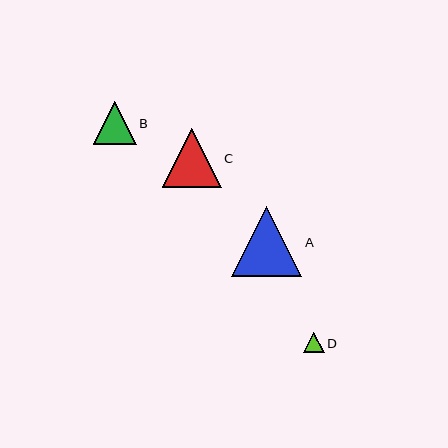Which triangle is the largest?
Triangle A is the largest with a size of approximately 70 pixels.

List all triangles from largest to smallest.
From largest to smallest: A, C, B, D.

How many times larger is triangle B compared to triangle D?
Triangle B is approximately 2.1 times the size of triangle D.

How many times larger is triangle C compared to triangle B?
Triangle C is approximately 1.4 times the size of triangle B.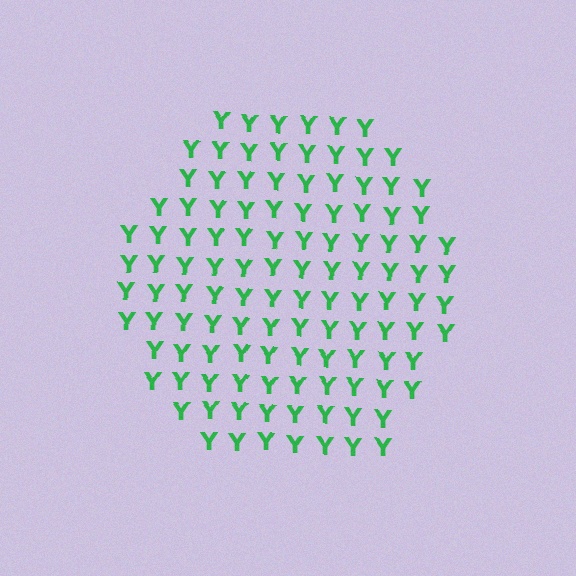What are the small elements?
The small elements are letter Y's.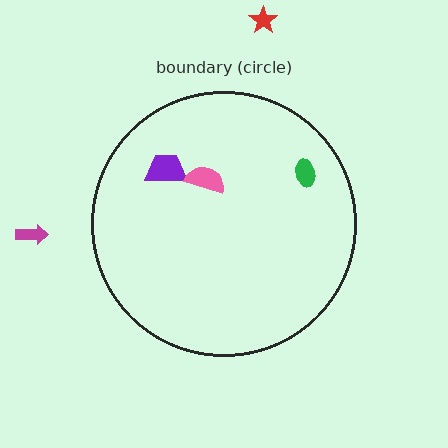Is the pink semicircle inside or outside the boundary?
Inside.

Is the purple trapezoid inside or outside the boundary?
Inside.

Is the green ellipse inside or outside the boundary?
Inside.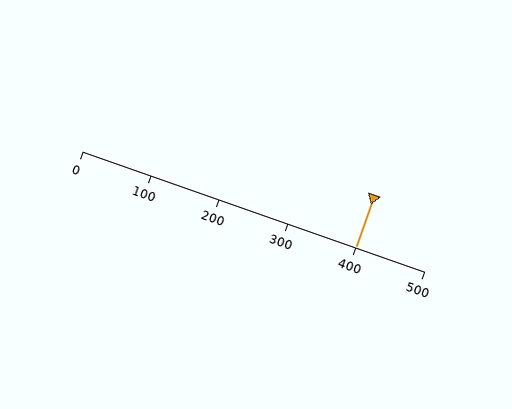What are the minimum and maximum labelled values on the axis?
The axis runs from 0 to 500.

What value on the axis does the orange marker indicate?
The marker indicates approximately 400.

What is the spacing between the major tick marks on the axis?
The major ticks are spaced 100 apart.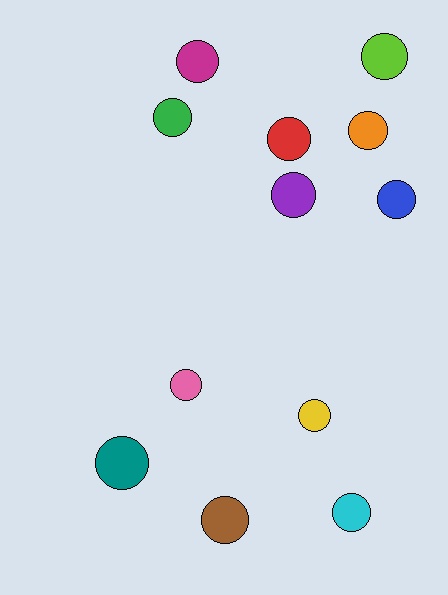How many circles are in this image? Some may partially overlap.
There are 12 circles.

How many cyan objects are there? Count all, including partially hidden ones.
There is 1 cyan object.